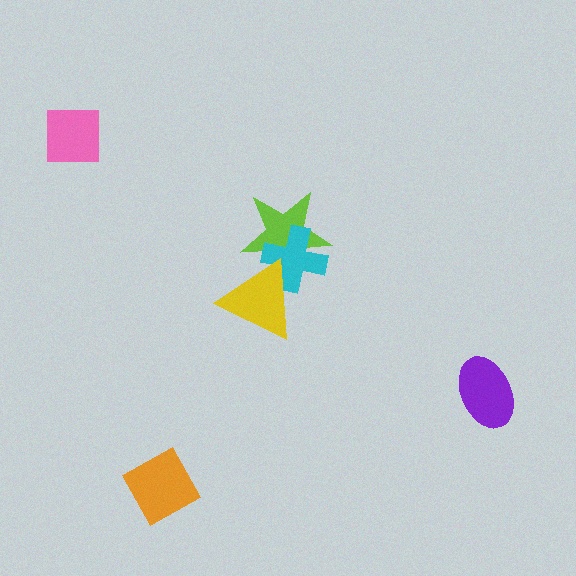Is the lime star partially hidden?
Yes, it is partially covered by another shape.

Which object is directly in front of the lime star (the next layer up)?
The cyan cross is directly in front of the lime star.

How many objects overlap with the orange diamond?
0 objects overlap with the orange diamond.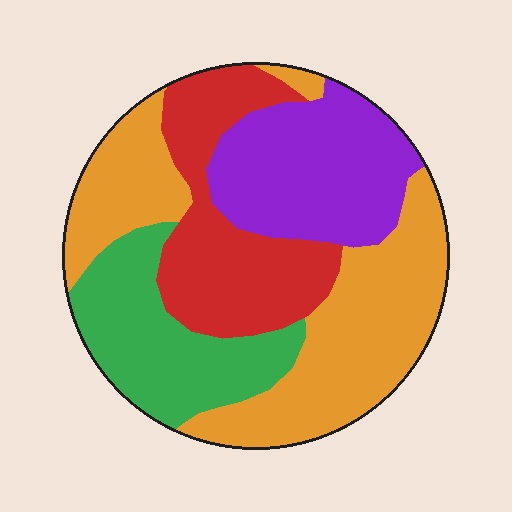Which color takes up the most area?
Orange, at roughly 35%.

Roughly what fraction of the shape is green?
Green takes up about one fifth (1/5) of the shape.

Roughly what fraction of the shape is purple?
Purple covers 22% of the shape.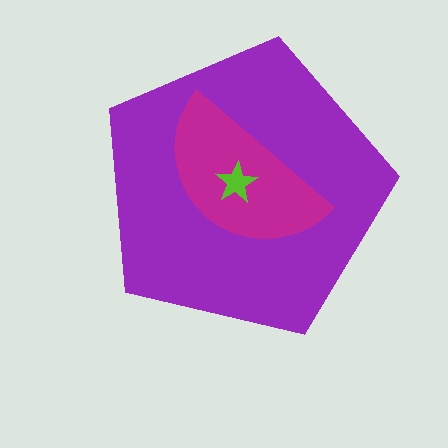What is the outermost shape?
The purple pentagon.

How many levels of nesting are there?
3.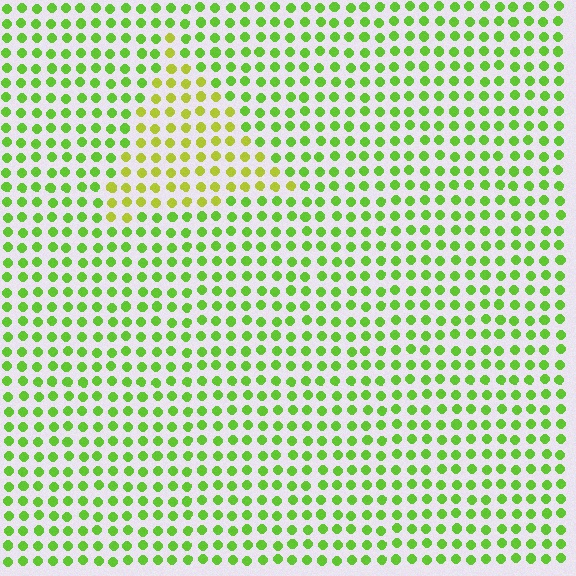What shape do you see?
I see a triangle.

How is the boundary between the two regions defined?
The boundary is defined purely by a slight shift in hue (about 32 degrees). Spacing, size, and orientation are identical on both sides.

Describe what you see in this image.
The image is filled with small lime elements in a uniform arrangement. A triangle-shaped region is visible where the elements are tinted to a slightly different hue, forming a subtle color boundary.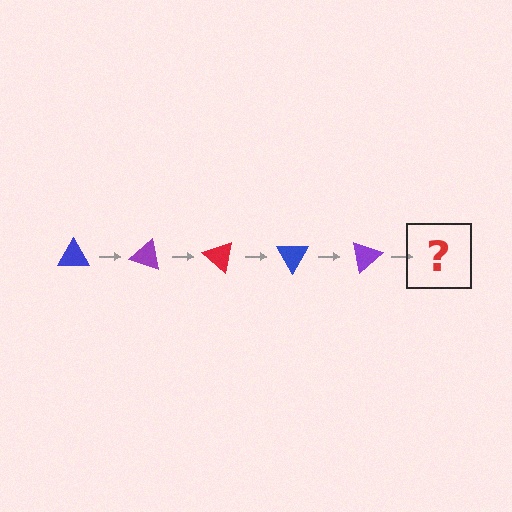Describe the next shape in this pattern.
It should be a red triangle, rotated 100 degrees from the start.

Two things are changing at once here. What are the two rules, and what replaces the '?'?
The two rules are that it rotates 20 degrees each step and the color cycles through blue, purple, and red. The '?' should be a red triangle, rotated 100 degrees from the start.